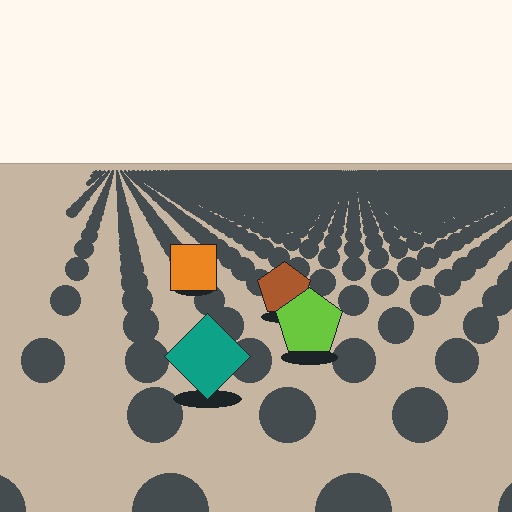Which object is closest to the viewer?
The teal diamond is closest. The texture marks near it are larger and more spread out.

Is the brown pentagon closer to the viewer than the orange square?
Yes. The brown pentagon is closer — you can tell from the texture gradient: the ground texture is coarser near it.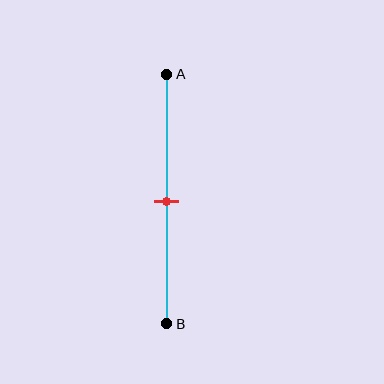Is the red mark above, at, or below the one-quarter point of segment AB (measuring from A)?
The red mark is below the one-quarter point of segment AB.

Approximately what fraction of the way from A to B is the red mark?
The red mark is approximately 50% of the way from A to B.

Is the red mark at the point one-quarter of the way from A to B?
No, the mark is at about 50% from A, not at the 25% one-quarter point.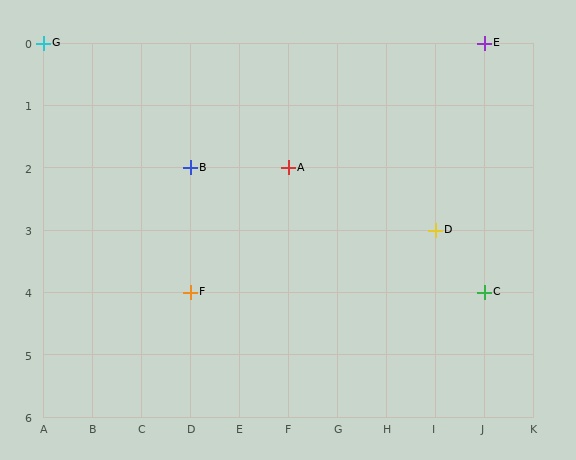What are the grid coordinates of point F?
Point F is at grid coordinates (D, 4).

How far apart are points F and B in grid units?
Points F and B are 2 rows apart.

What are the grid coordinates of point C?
Point C is at grid coordinates (J, 4).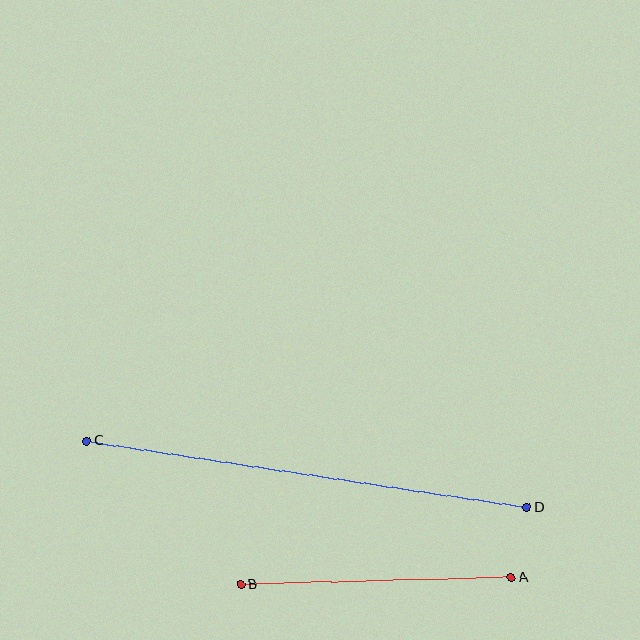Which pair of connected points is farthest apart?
Points C and D are farthest apart.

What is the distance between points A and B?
The distance is approximately 270 pixels.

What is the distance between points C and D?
The distance is approximately 444 pixels.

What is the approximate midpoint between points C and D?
The midpoint is at approximately (307, 474) pixels.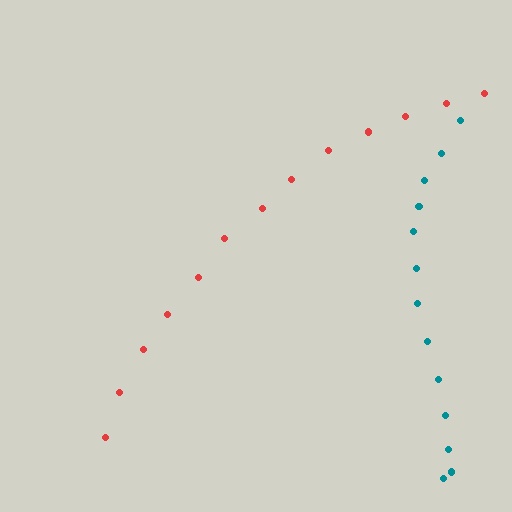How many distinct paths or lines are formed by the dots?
There are 2 distinct paths.